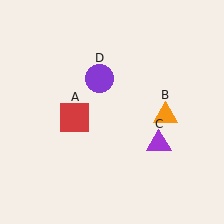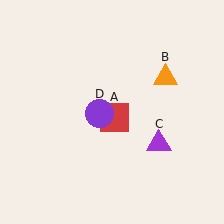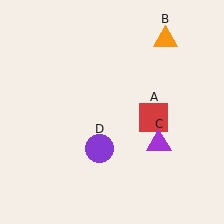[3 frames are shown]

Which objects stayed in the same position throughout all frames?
Purple triangle (object C) remained stationary.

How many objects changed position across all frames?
3 objects changed position: red square (object A), orange triangle (object B), purple circle (object D).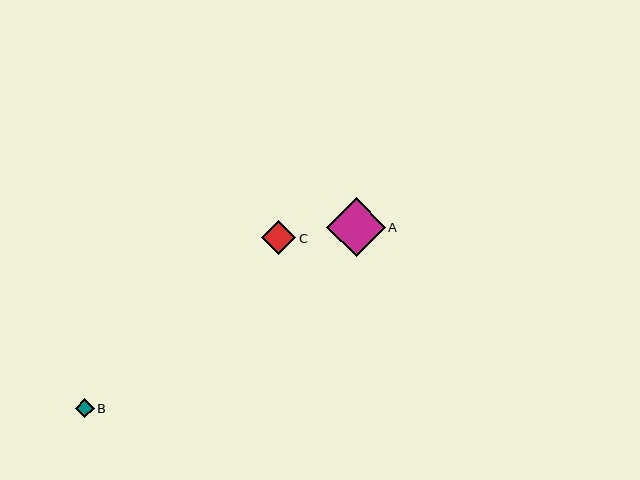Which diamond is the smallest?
Diamond B is the smallest with a size of approximately 19 pixels.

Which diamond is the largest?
Diamond A is the largest with a size of approximately 59 pixels.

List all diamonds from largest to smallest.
From largest to smallest: A, C, B.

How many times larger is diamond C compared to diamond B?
Diamond C is approximately 1.8 times the size of diamond B.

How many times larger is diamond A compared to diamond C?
Diamond A is approximately 1.7 times the size of diamond C.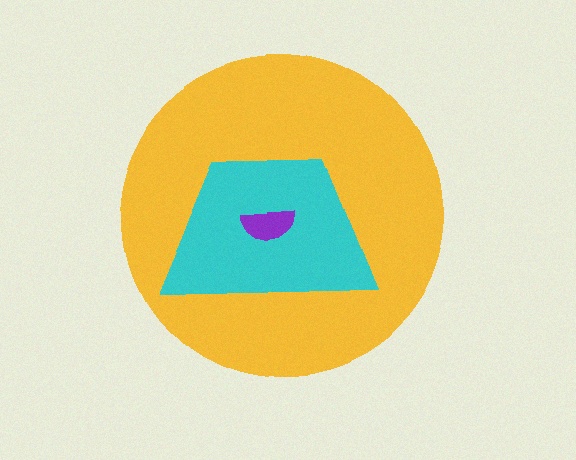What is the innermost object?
The purple semicircle.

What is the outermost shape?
The yellow circle.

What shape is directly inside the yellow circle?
The cyan trapezoid.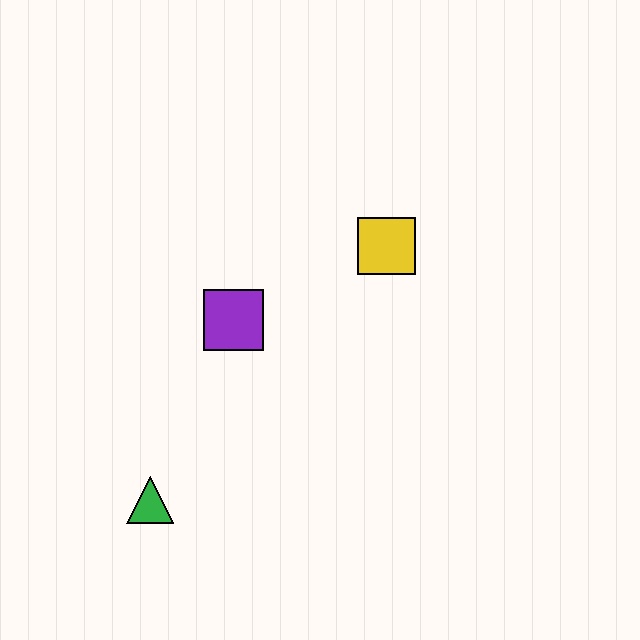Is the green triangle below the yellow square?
Yes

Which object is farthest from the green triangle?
The yellow square is farthest from the green triangle.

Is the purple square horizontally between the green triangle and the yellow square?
Yes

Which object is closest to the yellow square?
The purple square is closest to the yellow square.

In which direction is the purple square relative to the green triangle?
The purple square is above the green triangle.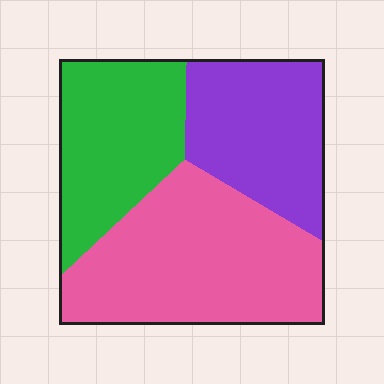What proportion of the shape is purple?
Purple takes up about one quarter (1/4) of the shape.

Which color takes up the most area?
Pink, at roughly 45%.